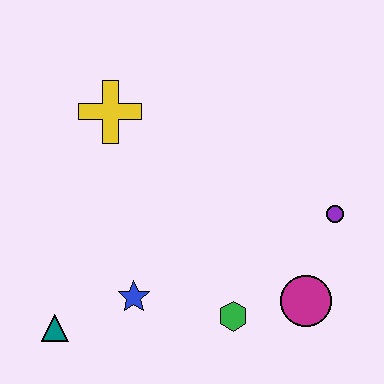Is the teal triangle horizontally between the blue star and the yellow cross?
No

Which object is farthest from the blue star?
The purple circle is farthest from the blue star.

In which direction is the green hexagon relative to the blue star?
The green hexagon is to the right of the blue star.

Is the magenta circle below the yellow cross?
Yes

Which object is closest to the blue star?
The teal triangle is closest to the blue star.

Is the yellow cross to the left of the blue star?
Yes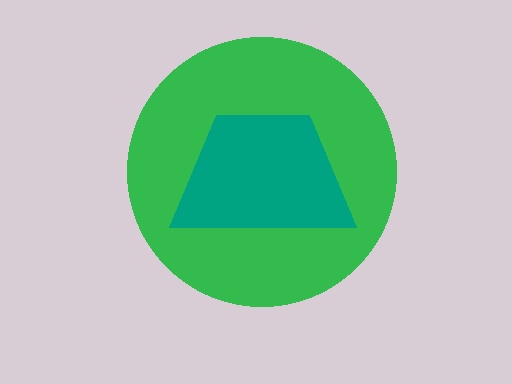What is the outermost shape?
The green circle.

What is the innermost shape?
The teal trapezoid.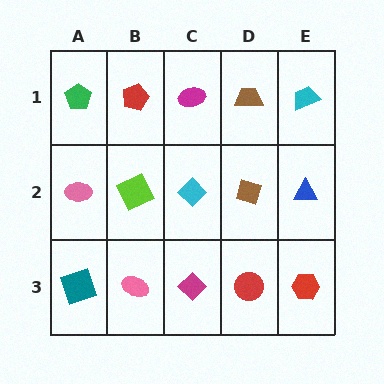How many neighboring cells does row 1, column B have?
3.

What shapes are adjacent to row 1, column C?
A cyan diamond (row 2, column C), a red pentagon (row 1, column B), a brown trapezoid (row 1, column D).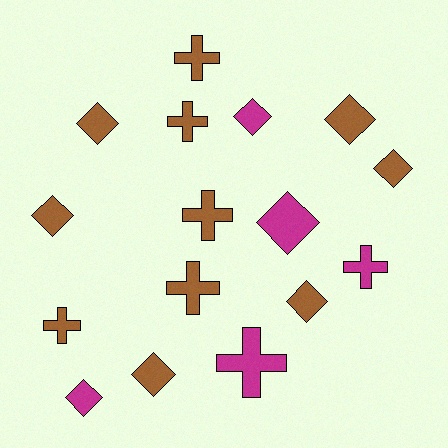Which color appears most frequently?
Brown, with 11 objects.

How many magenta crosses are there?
There are 2 magenta crosses.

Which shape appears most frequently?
Diamond, with 9 objects.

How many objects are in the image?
There are 16 objects.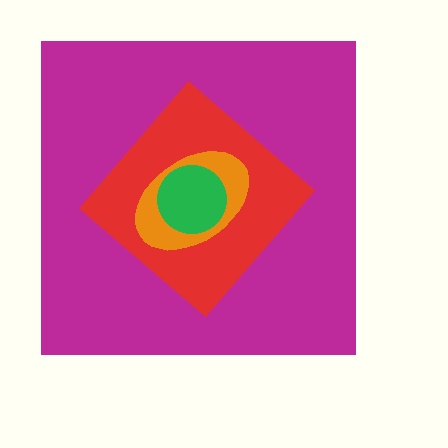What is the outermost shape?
The magenta square.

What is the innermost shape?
The green circle.